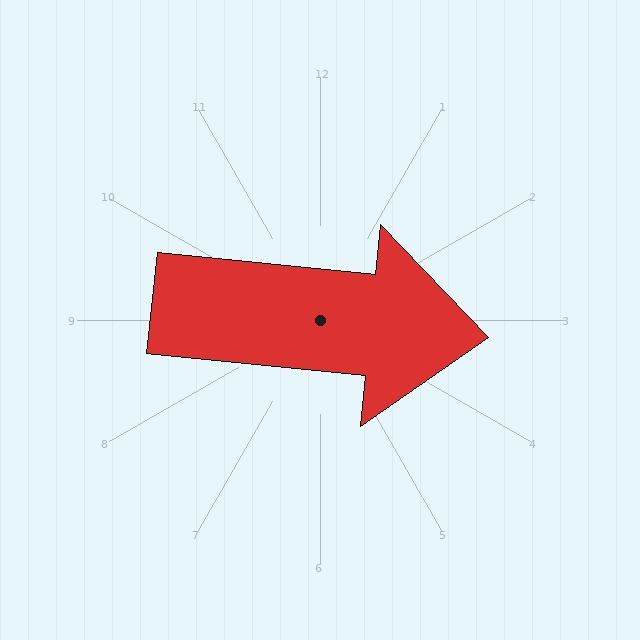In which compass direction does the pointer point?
East.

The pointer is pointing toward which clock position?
Roughly 3 o'clock.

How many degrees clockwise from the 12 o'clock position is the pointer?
Approximately 96 degrees.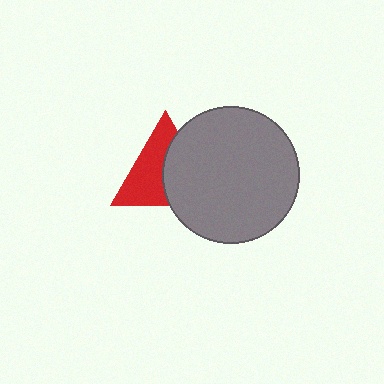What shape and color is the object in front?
The object in front is a gray circle.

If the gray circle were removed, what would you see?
You would see the complete red triangle.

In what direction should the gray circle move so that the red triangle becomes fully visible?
The gray circle should move right. That is the shortest direction to clear the overlap and leave the red triangle fully visible.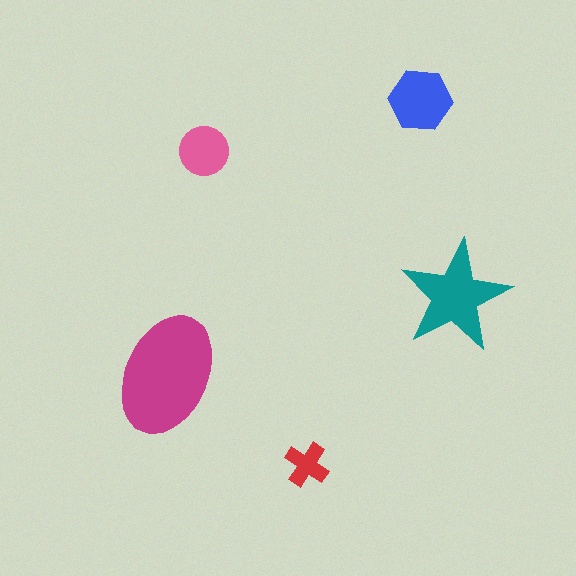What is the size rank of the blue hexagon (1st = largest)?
3rd.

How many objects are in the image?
There are 5 objects in the image.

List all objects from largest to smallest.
The magenta ellipse, the teal star, the blue hexagon, the pink circle, the red cross.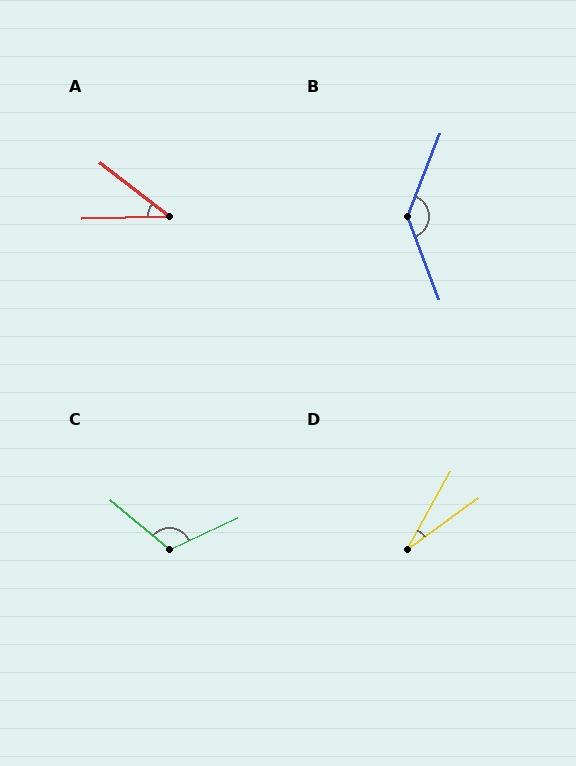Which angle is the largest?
B, at approximately 138 degrees.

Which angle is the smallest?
D, at approximately 25 degrees.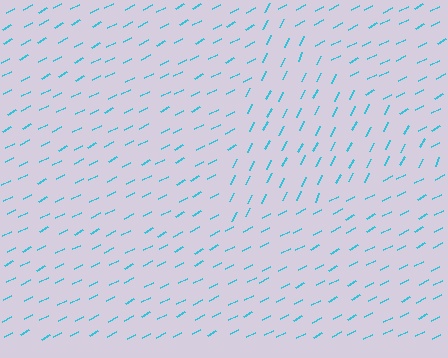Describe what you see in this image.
The image is filled with small cyan line segments. A triangle region in the image has lines oriented differently from the surrounding lines, creating a visible texture boundary.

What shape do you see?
I see a triangle.